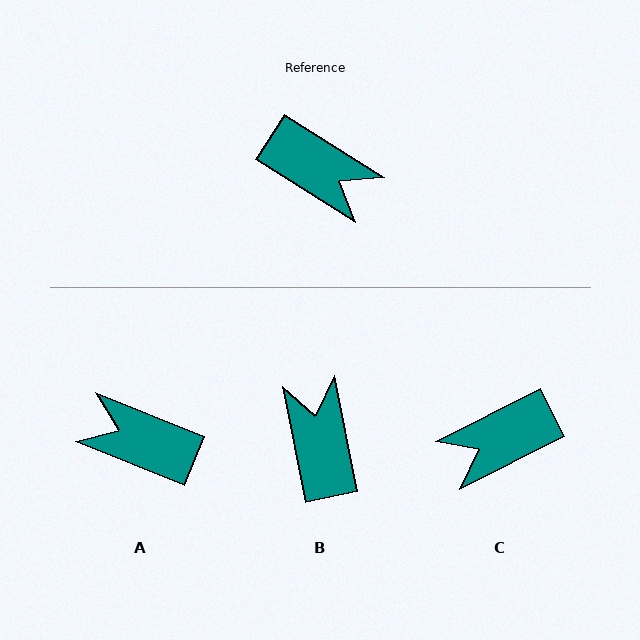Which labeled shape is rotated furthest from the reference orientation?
A, about 170 degrees away.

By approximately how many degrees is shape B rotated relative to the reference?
Approximately 134 degrees counter-clockwise.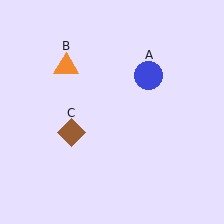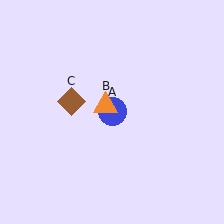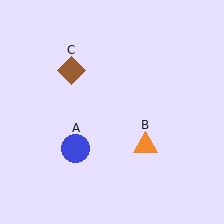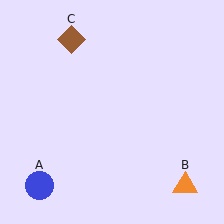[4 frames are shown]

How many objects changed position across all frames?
3 objects changed position: blue circle (object A), orange triangle (object B), brown diamond (object C).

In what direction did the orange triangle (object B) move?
The orange triangle (object B) moved down and to the right.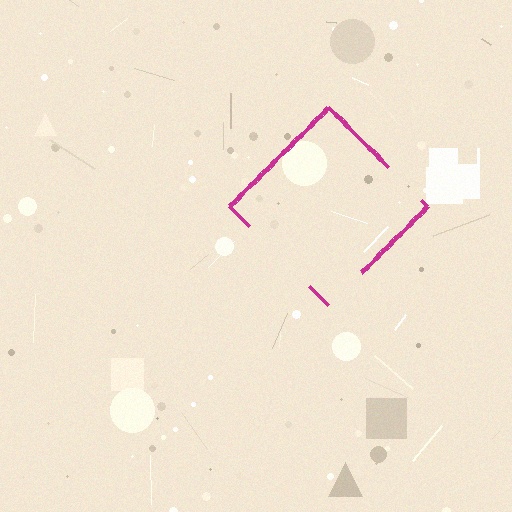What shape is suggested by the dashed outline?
The dashed outline suggests a diamond.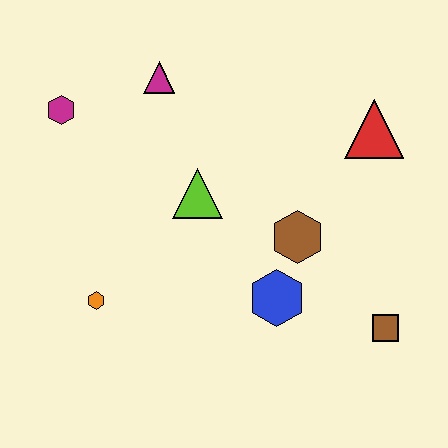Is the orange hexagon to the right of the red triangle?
No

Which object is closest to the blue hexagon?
The brown hexagon is closest to the blue hexagon.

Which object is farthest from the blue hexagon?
The magenta hexagon is farthest from the blue hexagon.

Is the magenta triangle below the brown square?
No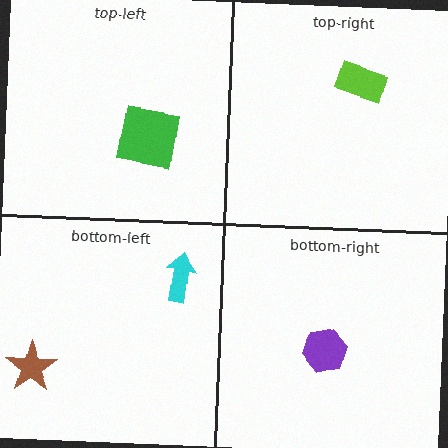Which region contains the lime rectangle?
The top-right region.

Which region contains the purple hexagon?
The bottom-right region.